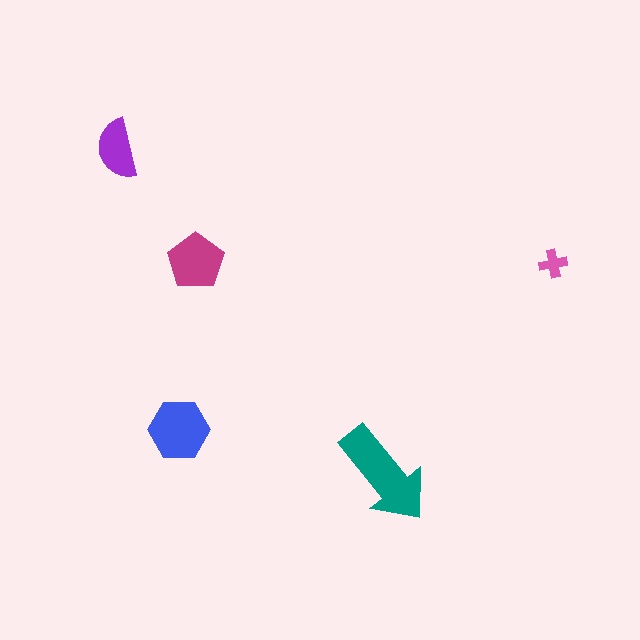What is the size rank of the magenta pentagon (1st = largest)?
3rd.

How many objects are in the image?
There are 5 objects in the image.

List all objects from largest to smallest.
The teal arrow, the blue hexagon, the magenta pentagon, the purple semicircle, the pink cross.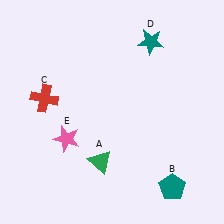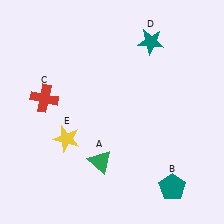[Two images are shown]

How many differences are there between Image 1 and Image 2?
There is 1 difference between the two images.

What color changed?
The star (E) changed from pink in Image 1 to yellow in Image 2.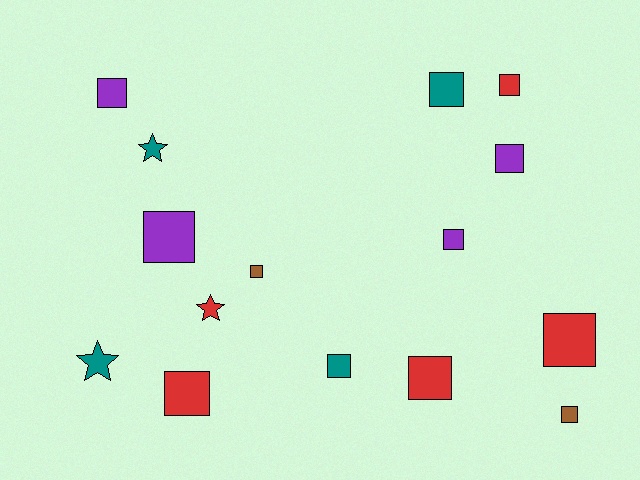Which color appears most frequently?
Red, with 5 objects.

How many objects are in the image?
There are 15 objects.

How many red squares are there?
There are 4 red squares.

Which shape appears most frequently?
Square, with 12 objects.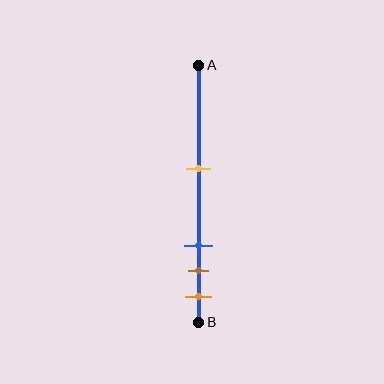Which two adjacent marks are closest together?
The brown and orange marks are the closest adjacent pair.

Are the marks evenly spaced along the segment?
No, the marks are not evenly spaced.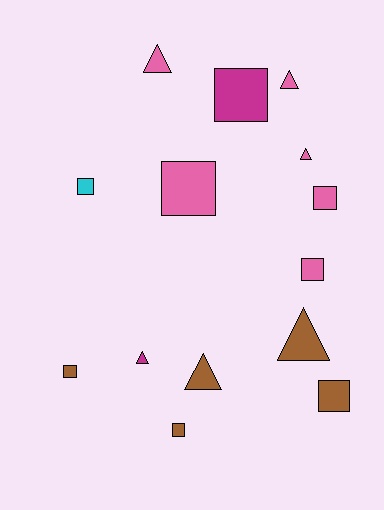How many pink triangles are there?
There are 3 pink triangles.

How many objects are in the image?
There are 14 objects.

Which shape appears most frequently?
Square, with 8 objects.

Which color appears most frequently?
Pink, with 6 objects.